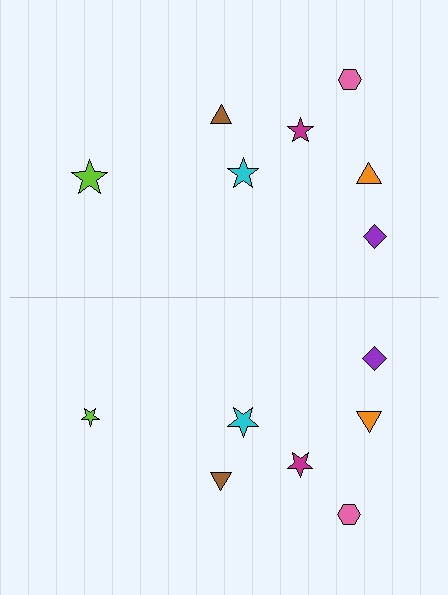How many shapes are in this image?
There are 14 shapes in this image.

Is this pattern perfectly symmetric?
No, the pattern is not perfectly symmetric. The lime star on the bottom side has a different size than its mirror counterpart.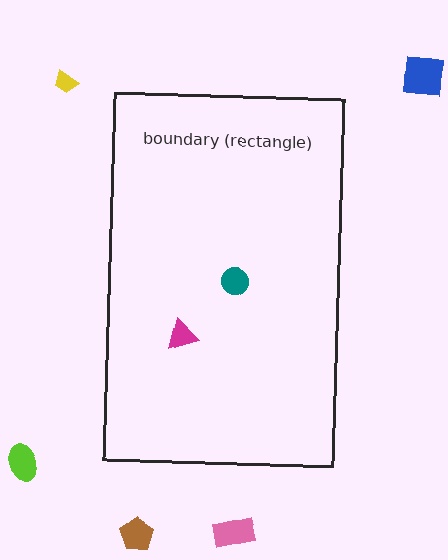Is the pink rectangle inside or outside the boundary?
Outside.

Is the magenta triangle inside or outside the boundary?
Inside.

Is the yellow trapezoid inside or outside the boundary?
Outside.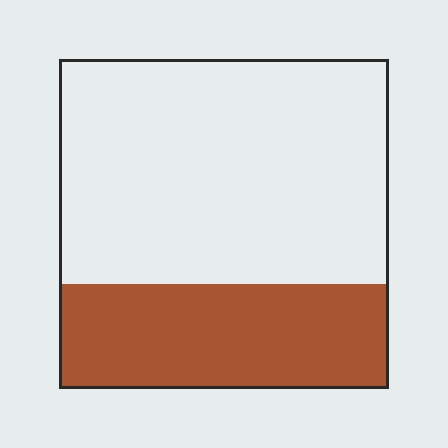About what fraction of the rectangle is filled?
About one third (1/3).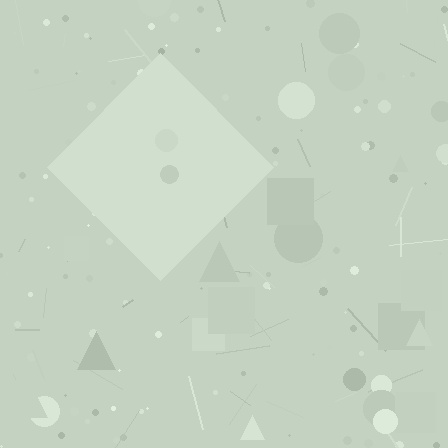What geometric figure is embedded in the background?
A diamond is embedded in the background.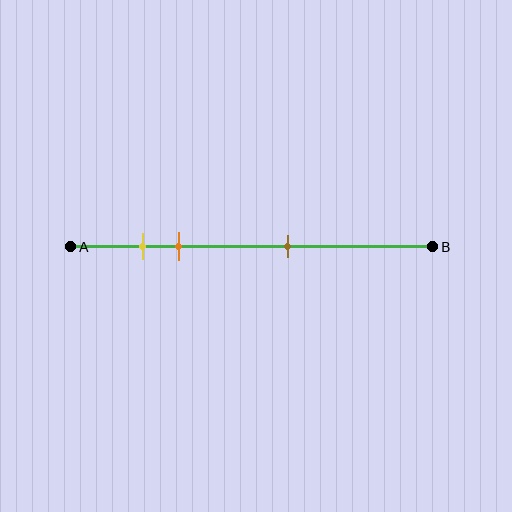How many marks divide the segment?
There are 3 marks dividing the segment.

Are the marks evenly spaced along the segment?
No, the marks are not evenly spaced.